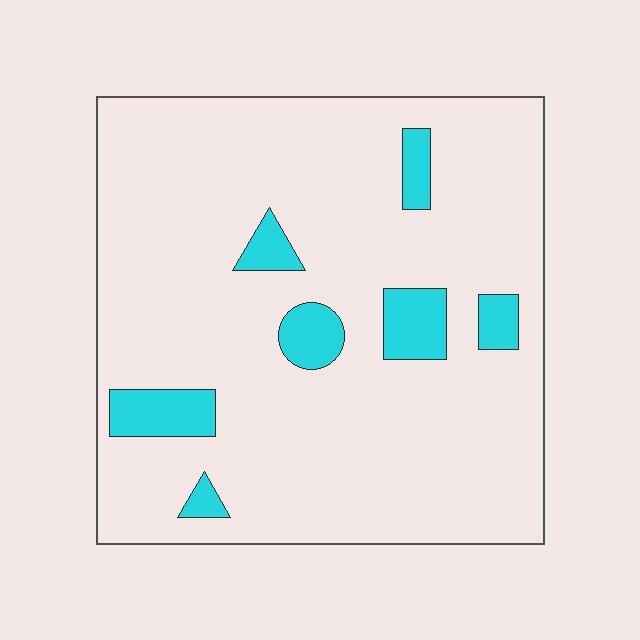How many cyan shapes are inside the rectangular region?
7.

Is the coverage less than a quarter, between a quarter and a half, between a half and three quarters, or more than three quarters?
Less than a quarter.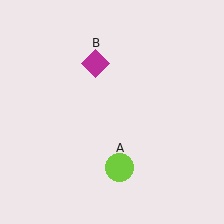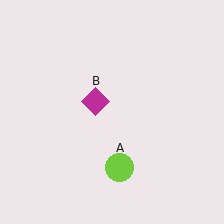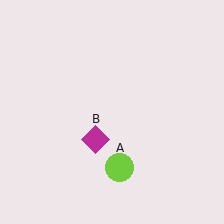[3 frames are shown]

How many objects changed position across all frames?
1 object changed position: magenta diamond (object B).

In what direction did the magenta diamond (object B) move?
The magenta diamond (object B) moved down.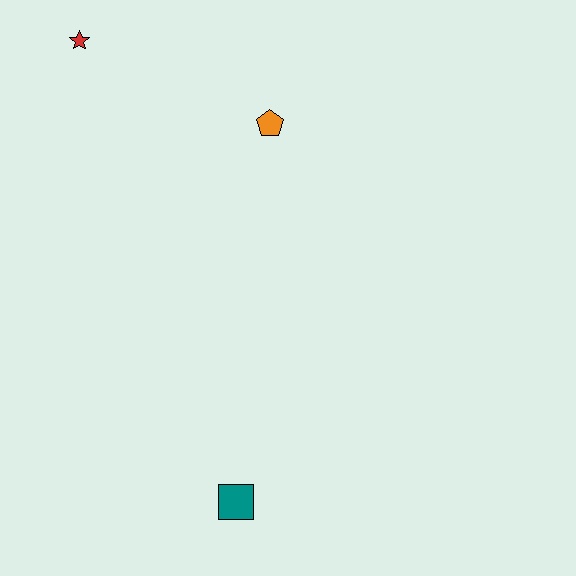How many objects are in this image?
There are 3 objects.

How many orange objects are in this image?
There is 1 orange object.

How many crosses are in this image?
There are no crosses.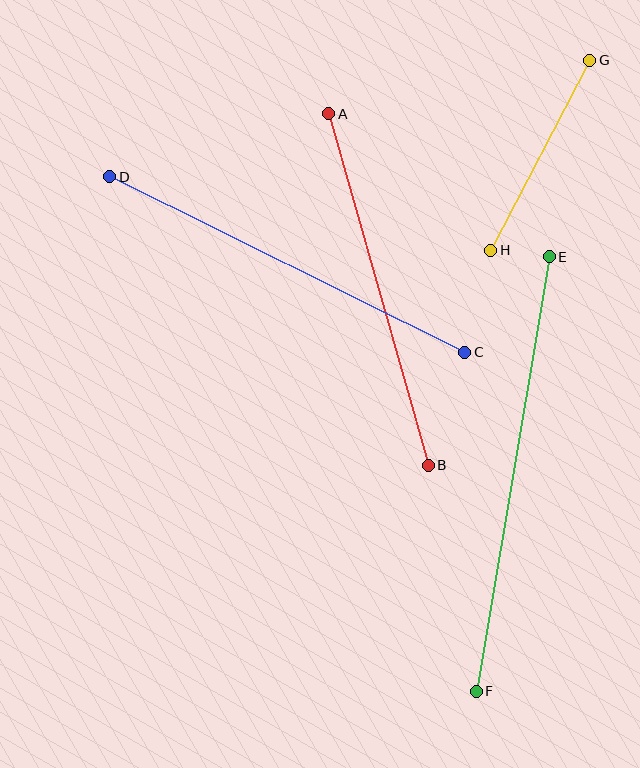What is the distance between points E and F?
The distance is approximately 441 pixels.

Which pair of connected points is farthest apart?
Points E and F are farthest apart.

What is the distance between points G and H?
The distance is approximately 214 pixels.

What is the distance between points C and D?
The distance is approximately 396 pixels.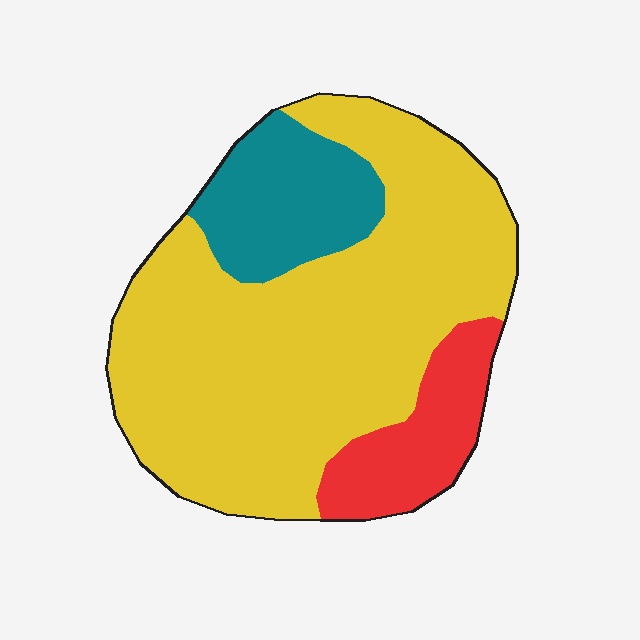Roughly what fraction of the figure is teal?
Teal covers about 15% of the figure.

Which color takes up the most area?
Yellow, at roughly 70%.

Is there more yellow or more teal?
Yellow.